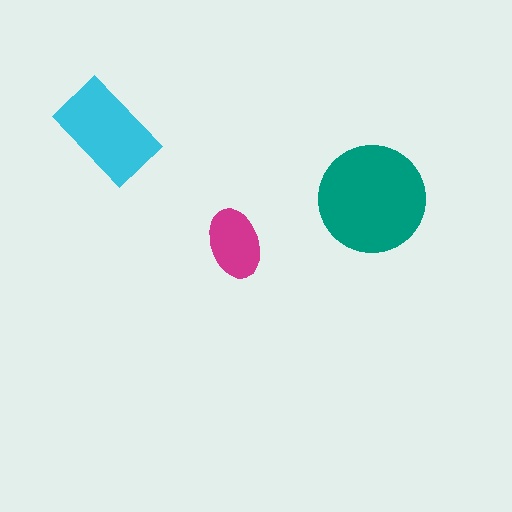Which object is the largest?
The teal circle.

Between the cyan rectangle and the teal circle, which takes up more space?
The teal circle.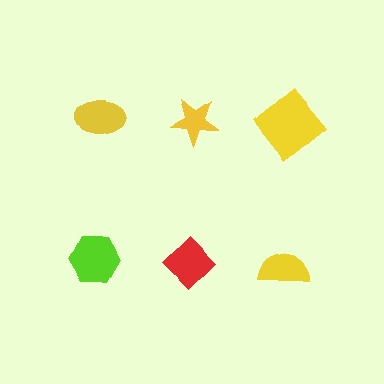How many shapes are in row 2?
3 shapes.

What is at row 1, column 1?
A yellow ellipse.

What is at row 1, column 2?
A yellow star.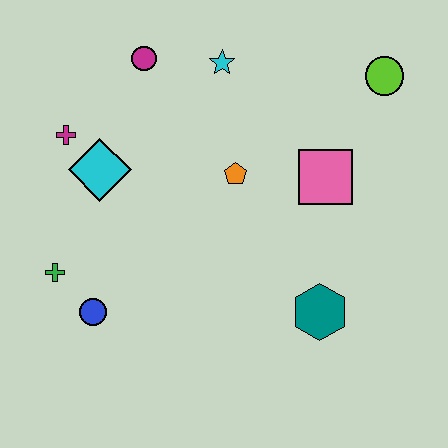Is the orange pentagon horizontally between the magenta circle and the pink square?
Yes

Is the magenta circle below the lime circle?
No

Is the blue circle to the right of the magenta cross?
Yes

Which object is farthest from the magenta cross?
The lime circle is farthest from the magenta cross.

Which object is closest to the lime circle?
The pink square is closest to the lime circle.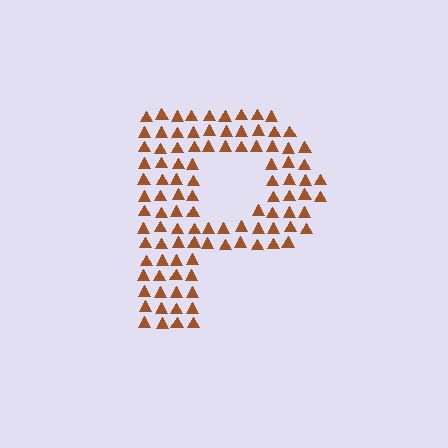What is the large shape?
The large shape is the letter P.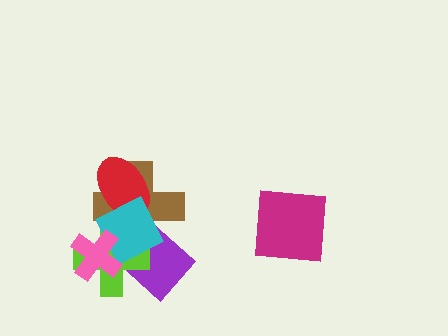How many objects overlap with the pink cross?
3 objects overlap with the pink cross.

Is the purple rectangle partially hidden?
Yes, it is partially covered by another shape.